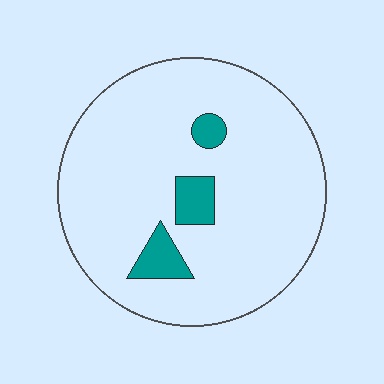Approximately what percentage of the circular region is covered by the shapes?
Approximately 10%.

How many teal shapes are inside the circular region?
3.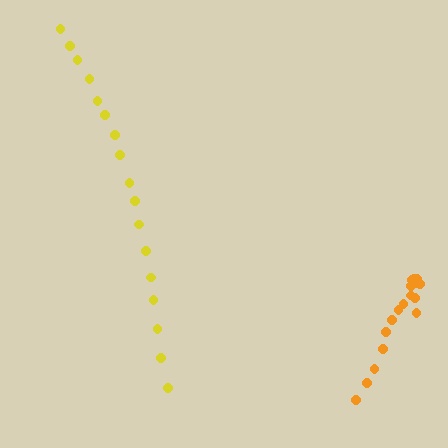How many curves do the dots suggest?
There are 2 distinct paths.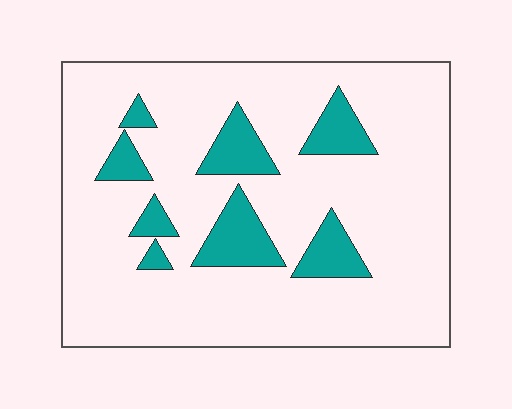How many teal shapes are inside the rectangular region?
8.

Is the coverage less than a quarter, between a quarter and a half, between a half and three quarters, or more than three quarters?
Less than a quarter.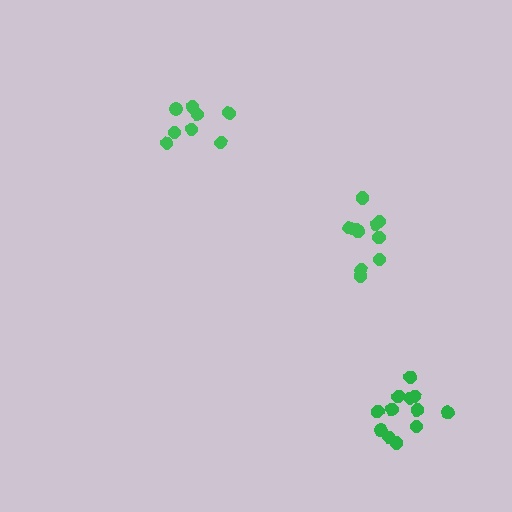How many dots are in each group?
Group 1: 10 dots, Group 2: 12 dots, Group 3: 8 dots (30 total).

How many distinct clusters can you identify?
There are 3 distinct clusters.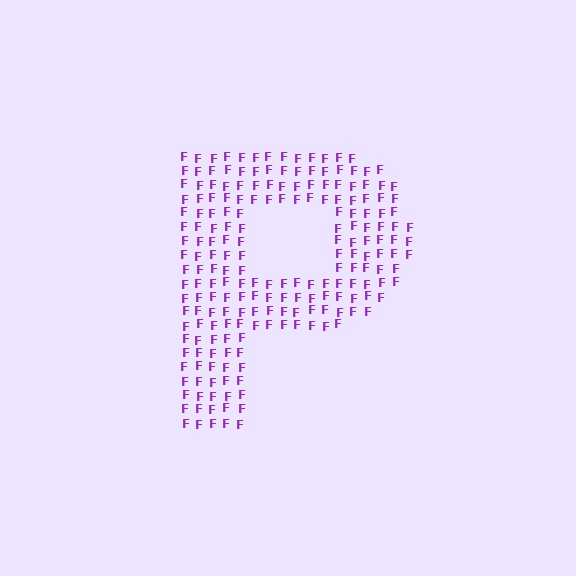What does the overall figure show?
The overall figure shows the letter P.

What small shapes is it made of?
It is made of small letter F's.